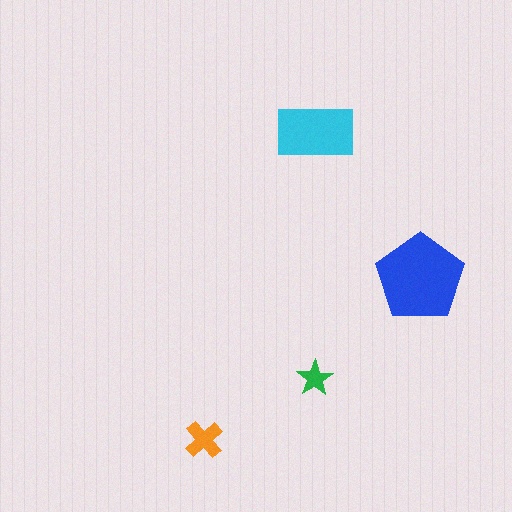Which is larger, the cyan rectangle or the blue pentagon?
The blue pentagon.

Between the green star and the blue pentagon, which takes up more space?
The blue pentagon.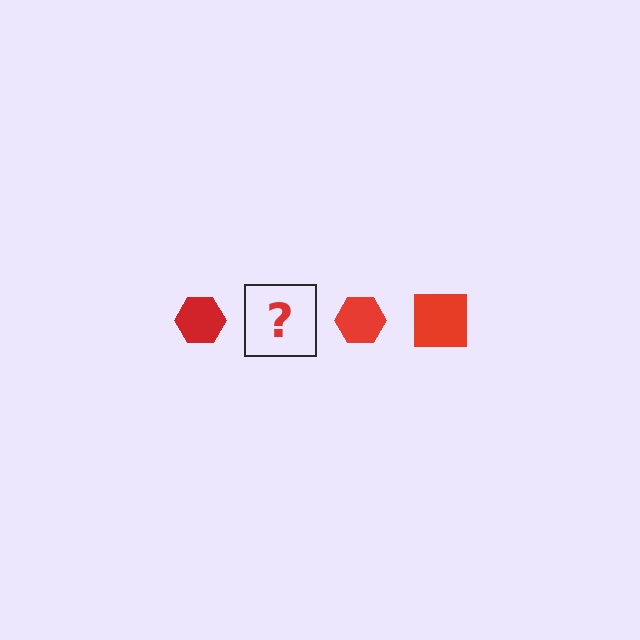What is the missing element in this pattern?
The missing element is a red square.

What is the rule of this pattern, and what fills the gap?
The rule is that the pattern cycles through hexagon, square shapes in red. The gap should be filled with a red square.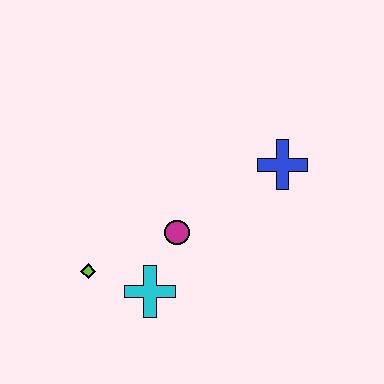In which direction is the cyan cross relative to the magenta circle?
The cyan cross is below the magenta circle.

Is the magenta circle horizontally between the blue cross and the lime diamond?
Yes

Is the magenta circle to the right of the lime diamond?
Yes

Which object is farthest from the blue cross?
The lime diamond is farthest from the blue cross.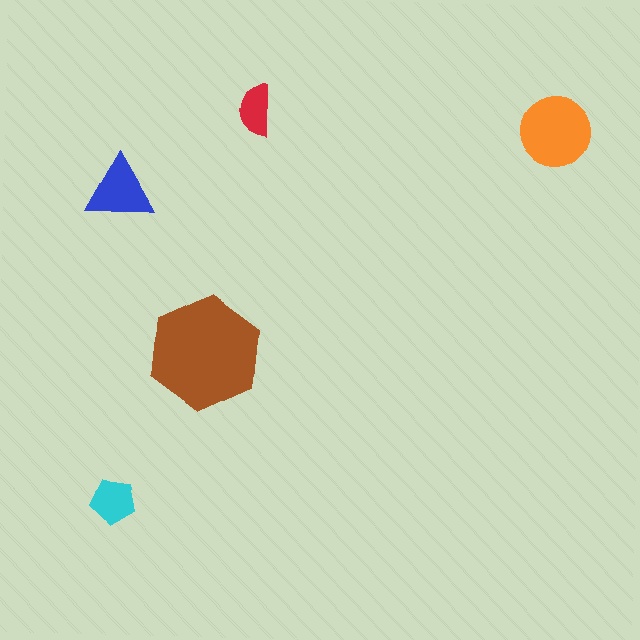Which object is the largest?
The brown hexagon.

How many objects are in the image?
There are 5 objects in the image.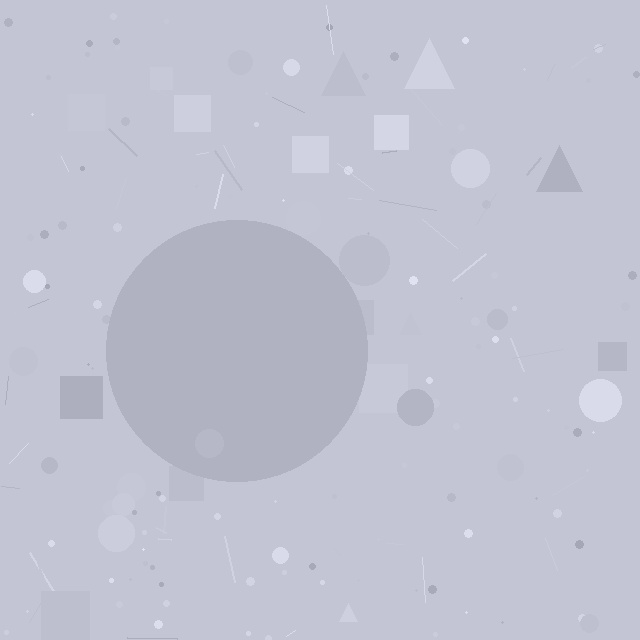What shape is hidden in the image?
A circle is hidden in the image.